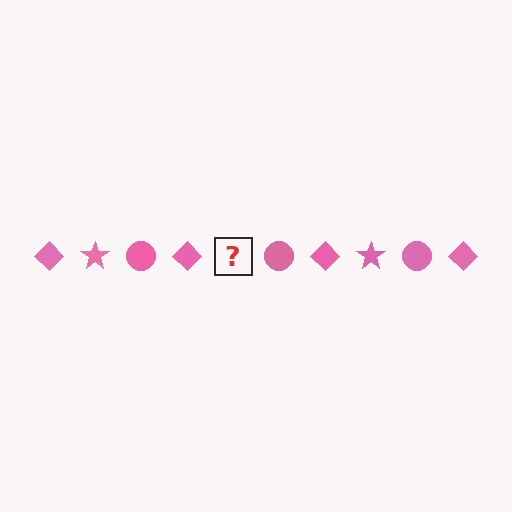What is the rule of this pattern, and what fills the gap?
The rule is that the pattern cycles through diamond, star, circle shapes in pink. The gap should be filled with a pink star.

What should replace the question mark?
The question mark should be replaced with a pink star.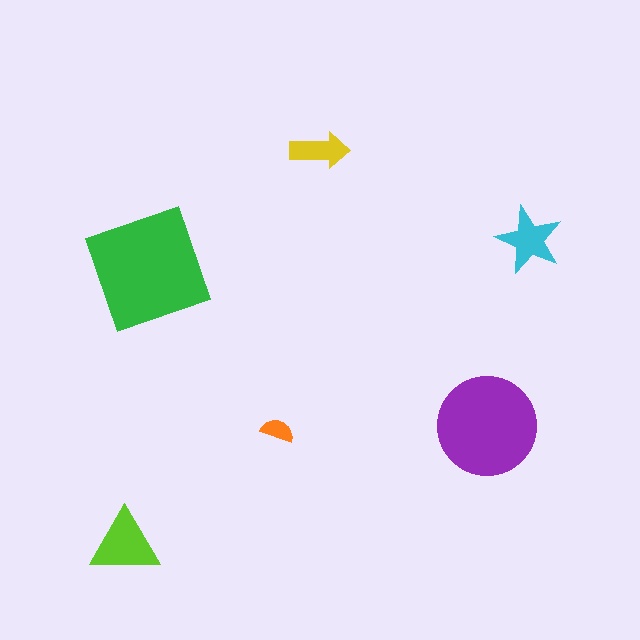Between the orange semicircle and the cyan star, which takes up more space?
The cyan star.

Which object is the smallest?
The orange semicircle.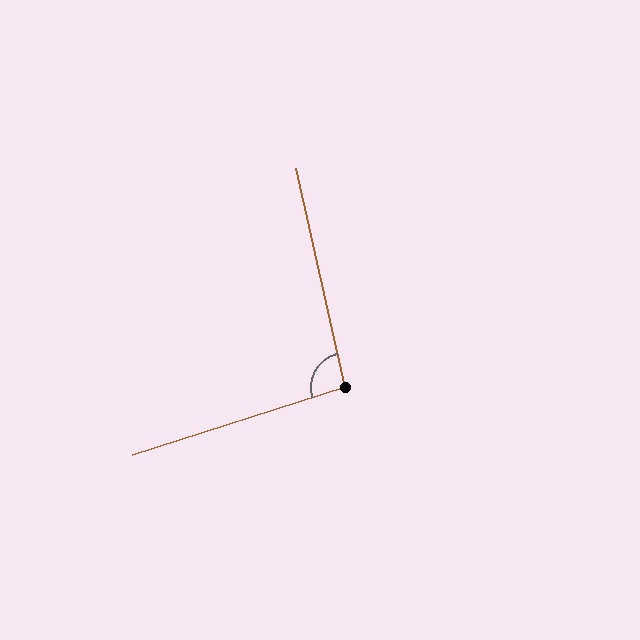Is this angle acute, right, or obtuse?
It is approximately a right angle.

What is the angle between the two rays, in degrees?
Approximately 95 degrees.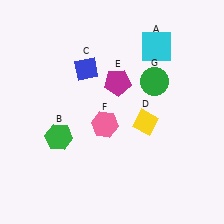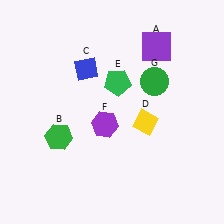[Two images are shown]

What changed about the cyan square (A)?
In Image 1, A is cyan. In Image 2, it changed to purple.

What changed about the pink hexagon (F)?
In Image 1, F is pink. In Image 2, it changed to purple.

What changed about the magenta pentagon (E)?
In Image 1, E is magenta. In Image 2, it changed to green.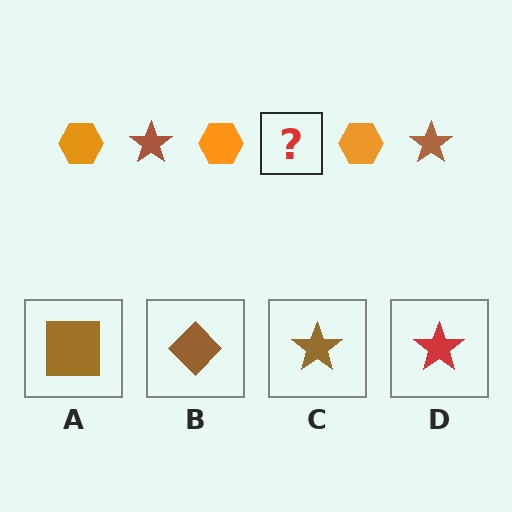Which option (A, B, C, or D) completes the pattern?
C.